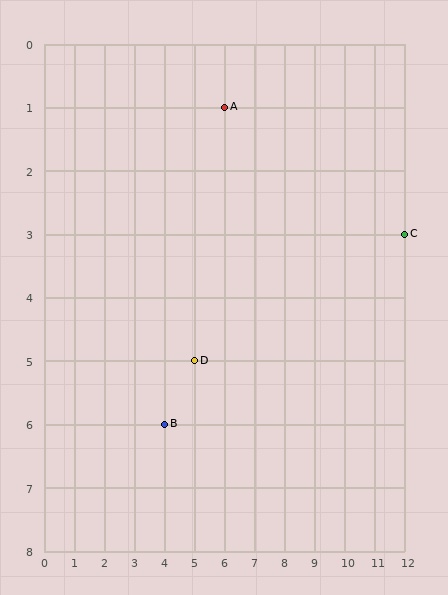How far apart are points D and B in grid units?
Points D and B are 1 column and 1 row apart (about 1.4 grid units diagonally).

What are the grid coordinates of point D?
Point D is at grid coordinates (5, 5).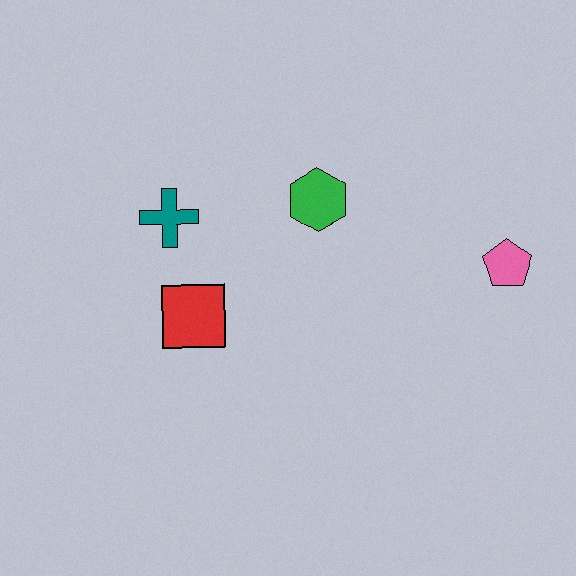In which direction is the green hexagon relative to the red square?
The green hexagon is to the right of the red square.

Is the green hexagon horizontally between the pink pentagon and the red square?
Yes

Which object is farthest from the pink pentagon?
The teal cross is farthest from the pink pentagon.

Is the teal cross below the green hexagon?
Yes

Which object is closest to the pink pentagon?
The green hexagon is closest to the pink pentagon.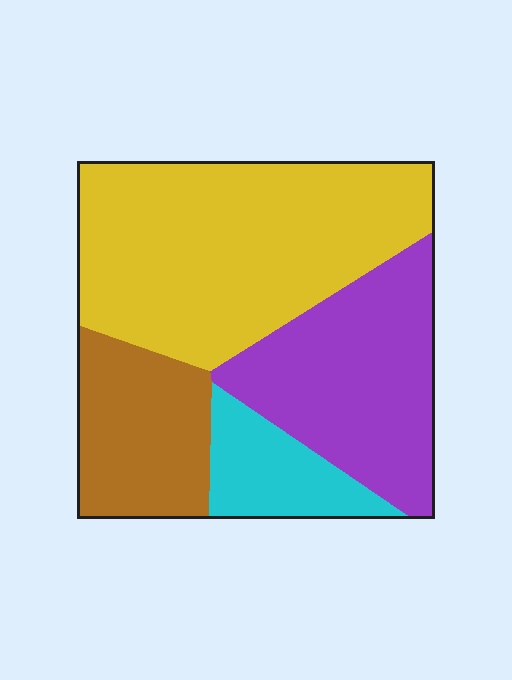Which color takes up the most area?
Yellow, at roughly 45%.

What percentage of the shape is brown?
Brown takes up between a sixth and a third of the shape.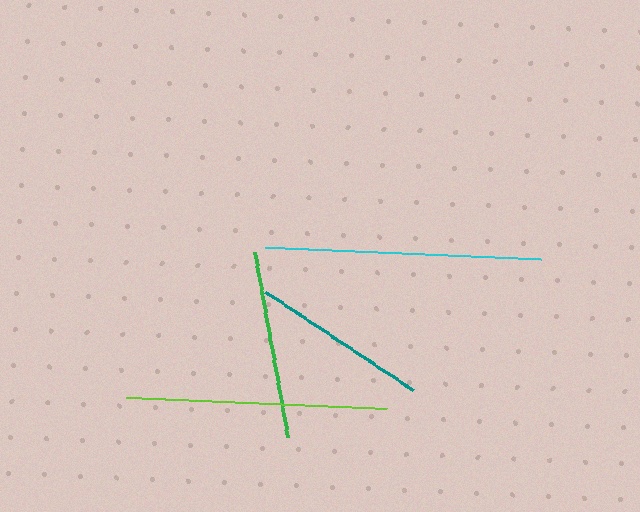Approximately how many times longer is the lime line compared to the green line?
The lime line is approximately 1.4 times the length of the green line.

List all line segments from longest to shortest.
From longest to shortest: cyan, lime, green, teal.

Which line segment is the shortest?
The teal line is the shortest at approximately 178 pixels.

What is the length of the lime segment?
The lime segment is approximately 261 pixels long.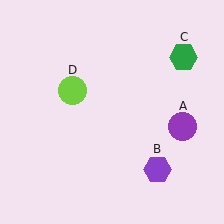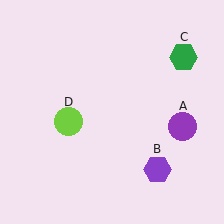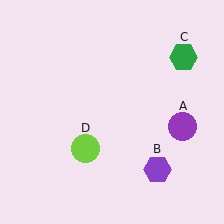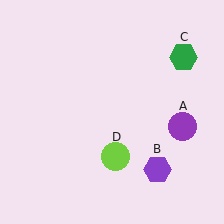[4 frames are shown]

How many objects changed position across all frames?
1 object changed position: lime circle (object D).